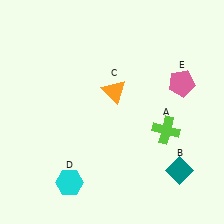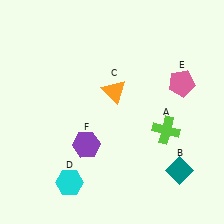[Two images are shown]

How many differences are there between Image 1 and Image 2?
There is 1 difference between the two images.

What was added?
A purple hexagon (F) was added in Image 2.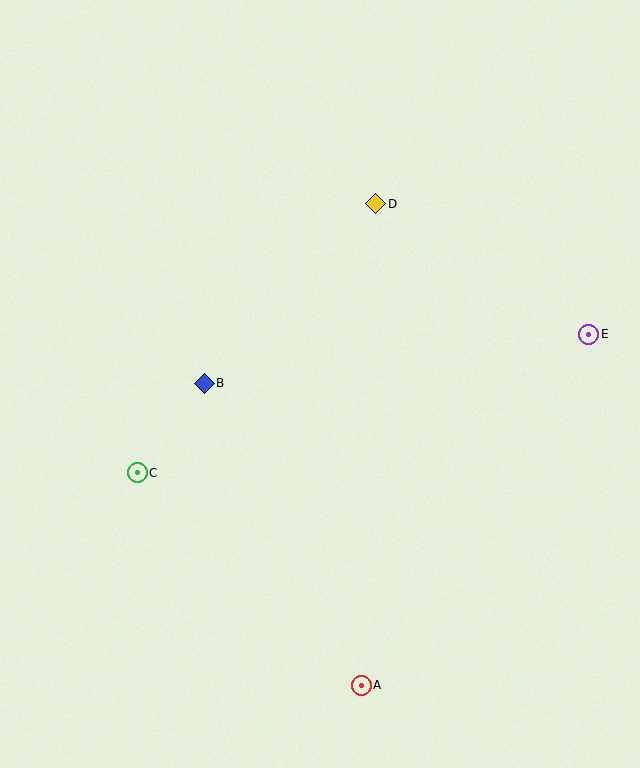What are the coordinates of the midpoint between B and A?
The midpoint between B and A is at (283, 534).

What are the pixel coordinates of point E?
Point E is at (589, 334).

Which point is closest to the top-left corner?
Point D is closest to the top-left corner.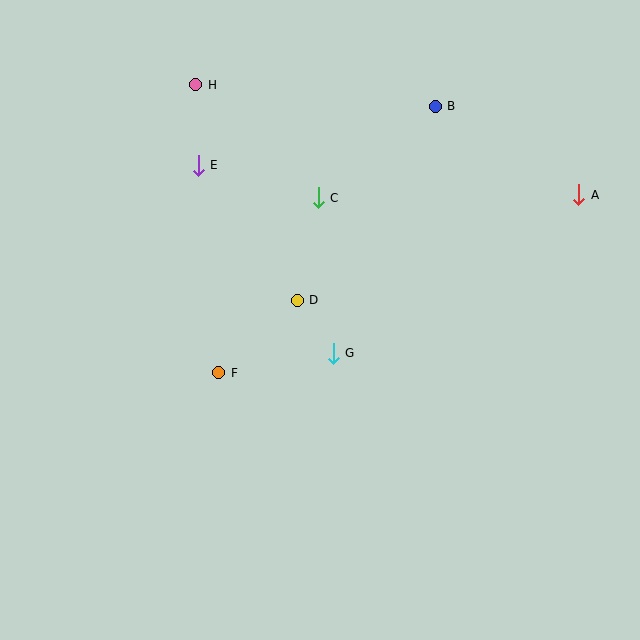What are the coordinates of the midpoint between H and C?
The midpoint between H and C is at (257, 141).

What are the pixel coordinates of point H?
Point H is at (196, 85).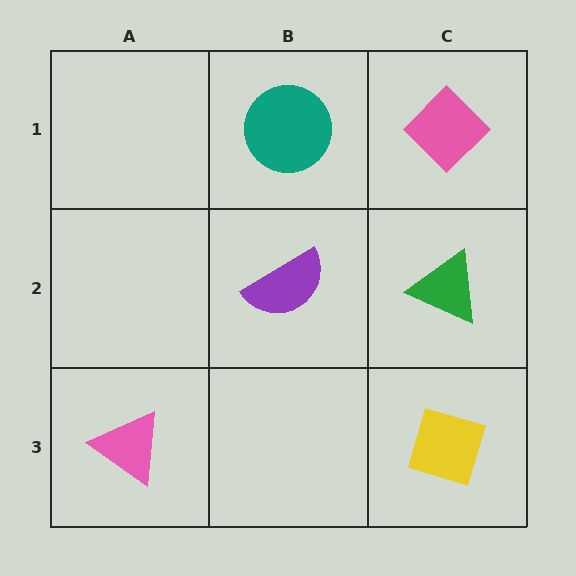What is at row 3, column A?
A pink triangle.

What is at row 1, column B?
A teal circle.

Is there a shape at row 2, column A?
No, that cell is empty.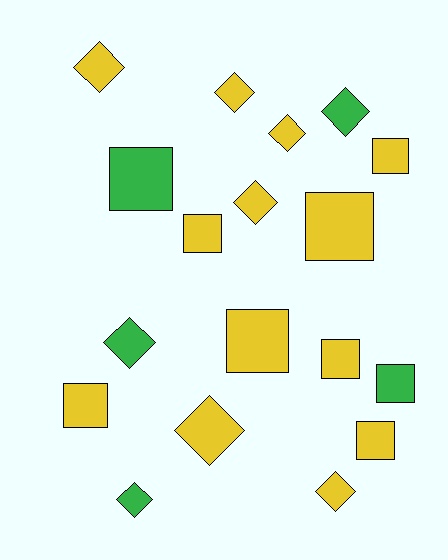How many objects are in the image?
There are 18 objects.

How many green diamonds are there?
There are 3 green diamonds.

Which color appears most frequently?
Yellow, with 13 objects.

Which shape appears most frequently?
Diamond, with 9 objects.